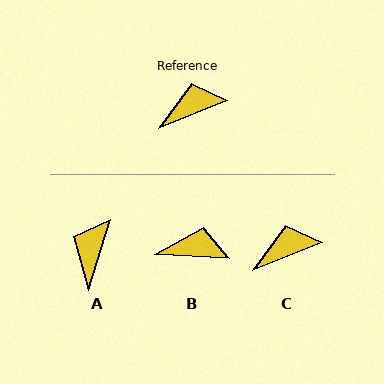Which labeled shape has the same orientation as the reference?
C.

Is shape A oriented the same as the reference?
No, it is off by about 52 degrees.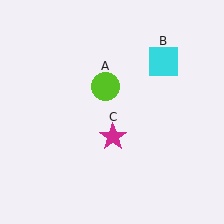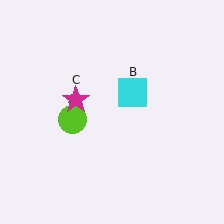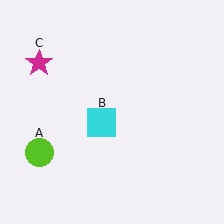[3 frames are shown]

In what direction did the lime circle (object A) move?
The lime circle (object A) moved down and to the left.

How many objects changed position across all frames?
3 objects changed position: lime circle (object A), cyan square (object B), magenta star (object C).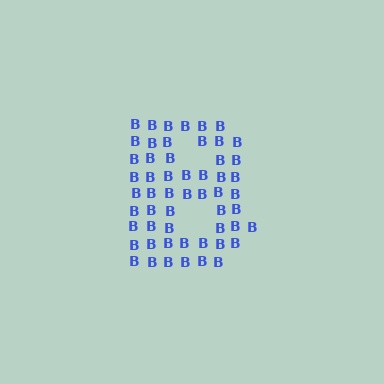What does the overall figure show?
The overall figure shows the letter B.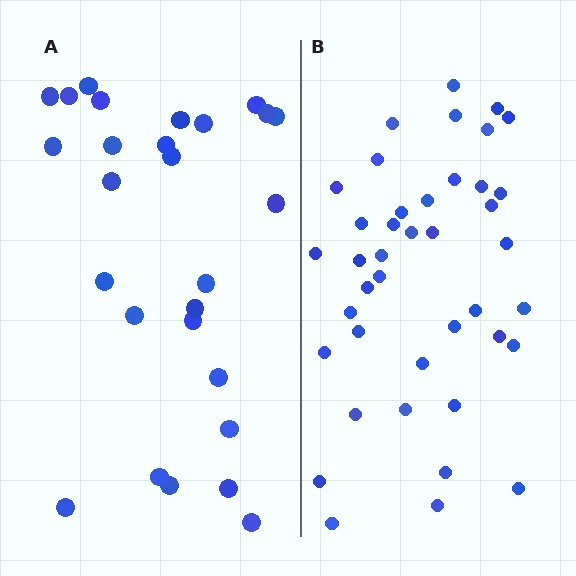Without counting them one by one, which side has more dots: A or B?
Region B (the right region) has more dots.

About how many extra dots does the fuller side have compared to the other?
Region B has approximately 15 more dots than region A.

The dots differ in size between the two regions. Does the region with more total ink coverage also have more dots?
No. Region A has more total ink coverage because its dots are larger, but region B actually contains more individual dots. Total area can be misleading — the number of items is what matters here.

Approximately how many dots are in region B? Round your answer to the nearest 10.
About 40 dots. (The exact count is 41, which rounds to 40.)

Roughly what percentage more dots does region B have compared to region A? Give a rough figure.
About 50% more.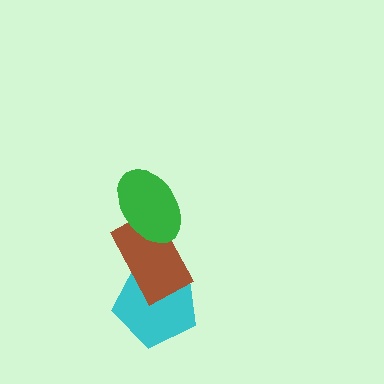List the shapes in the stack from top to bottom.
From top to bottom: the green ellipse, the brown rectangle, the cyan pentagon.